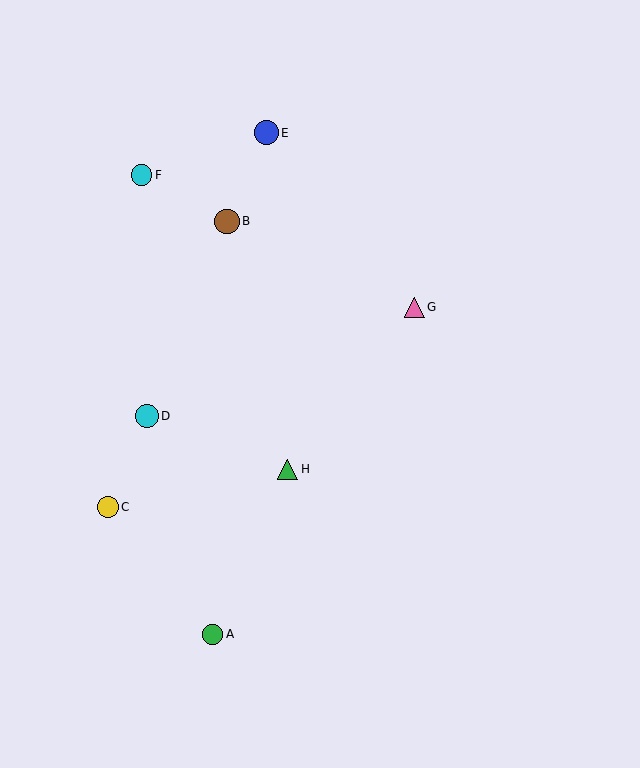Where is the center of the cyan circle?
The center of the cyan circle is at (147, 416).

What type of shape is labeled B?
Shape B is a brown circle.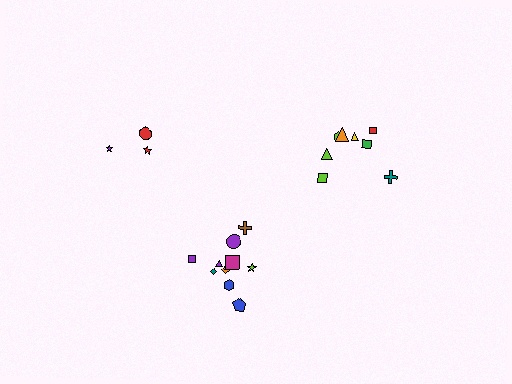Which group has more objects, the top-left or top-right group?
The top-right group.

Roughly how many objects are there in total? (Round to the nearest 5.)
Roughly 20 objects in total.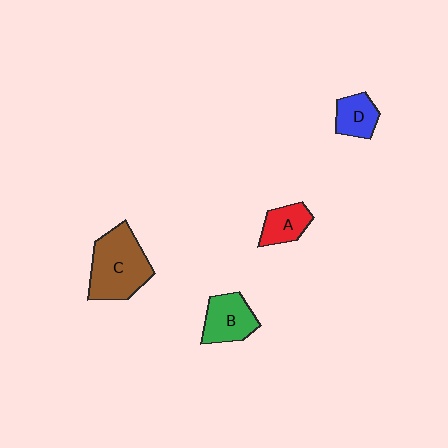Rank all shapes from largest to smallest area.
From largest to smallest: C (brown), B (green), A (red), D (blue).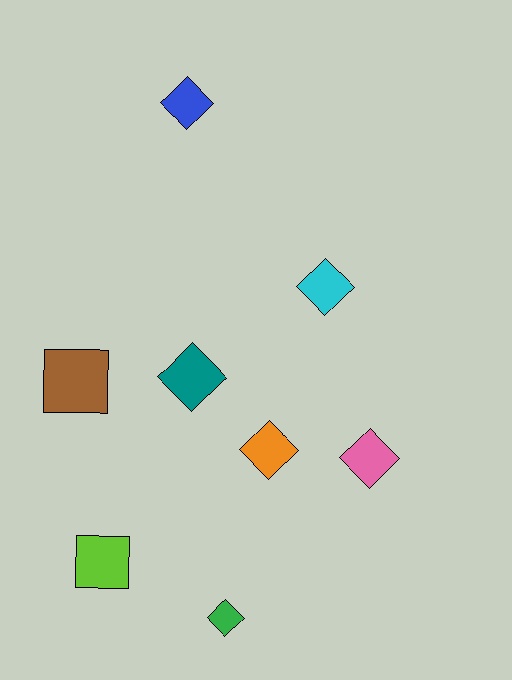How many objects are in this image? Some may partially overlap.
There are 8 objects.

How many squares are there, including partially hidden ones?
There are 2 squares.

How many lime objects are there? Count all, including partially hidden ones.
There is 1 lime object.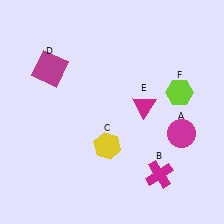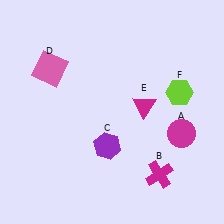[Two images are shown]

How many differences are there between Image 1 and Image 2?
There are 2 differences between the two images.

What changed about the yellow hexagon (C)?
In Image 1, C is yellow. In Image 2, it changed to purple.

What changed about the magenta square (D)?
In Image 1, D is magenta. In Image 2, it changed to pink.